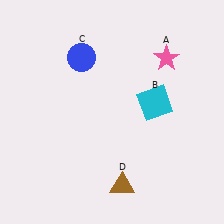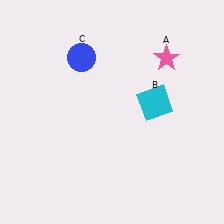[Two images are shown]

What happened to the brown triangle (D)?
The brown triangle (D) was removed in Image 2. It was in the bottom-right area of Image 1.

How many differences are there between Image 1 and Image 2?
There is 1 difference between the two images.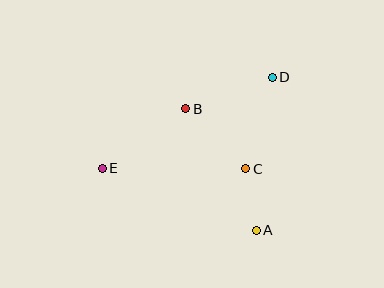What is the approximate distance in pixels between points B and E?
The distance between B and E is approximately 102 pixels.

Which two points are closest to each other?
Points A and C are closest to each other.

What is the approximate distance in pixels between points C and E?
The distance between C and E is approximately 143 pixels.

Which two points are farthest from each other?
Points D and E are farthest from each other.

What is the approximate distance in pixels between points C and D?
The distance between C and D is approximately 95 pixels.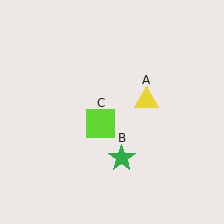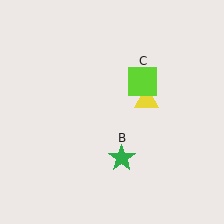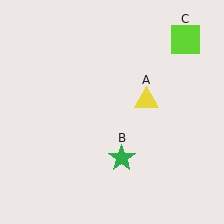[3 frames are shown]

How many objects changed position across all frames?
1 object changed position: lime square (object C).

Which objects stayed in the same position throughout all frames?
Yellow triangle (object A) and green star (object B) remained stationary.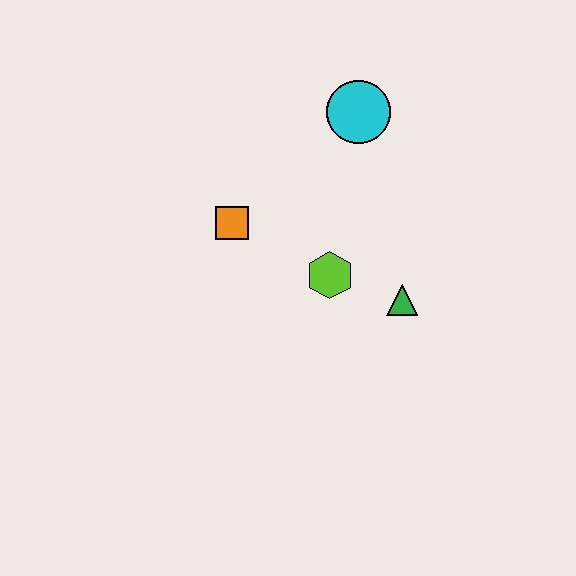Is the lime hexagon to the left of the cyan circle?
Yes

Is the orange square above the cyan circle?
No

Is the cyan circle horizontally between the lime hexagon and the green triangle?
Yes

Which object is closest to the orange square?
The lime hexagon is closest to the orange square.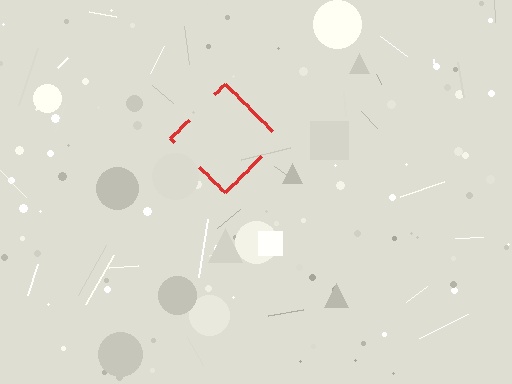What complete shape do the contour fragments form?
The contour fragments form a diamond.